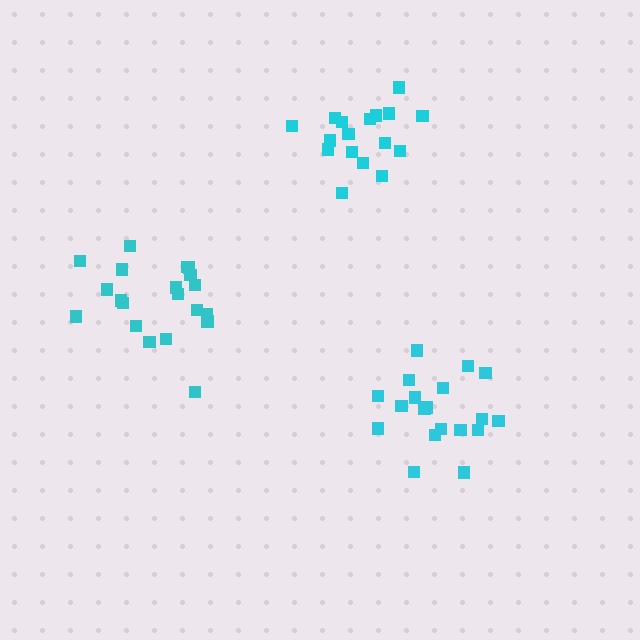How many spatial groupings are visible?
There are 3 spatial groupings.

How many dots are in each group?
Group 1: 19 dots, Group 2: 18 dots, Group 3: 21 dots (58 total).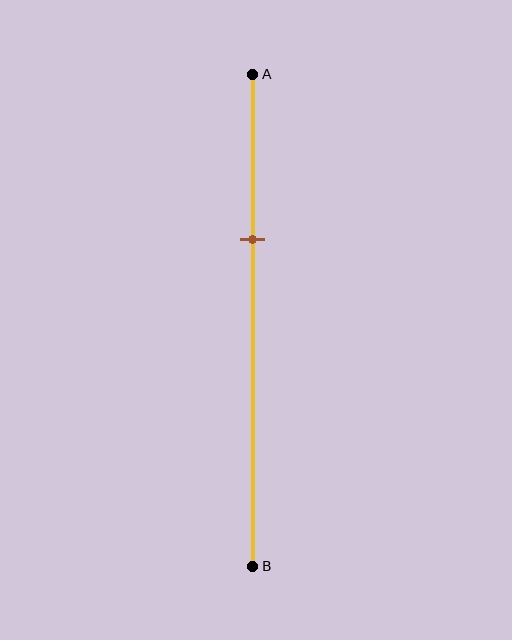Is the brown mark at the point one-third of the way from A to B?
Yes, the mark is approximately at the one-third point.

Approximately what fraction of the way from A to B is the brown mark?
The brown mark is approximately 35% of the way from A to B.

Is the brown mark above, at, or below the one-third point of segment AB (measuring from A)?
The brown mark is approximately at the one-third point of segment AB.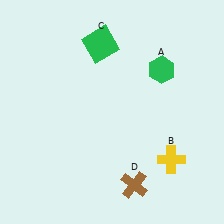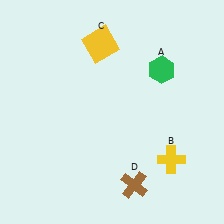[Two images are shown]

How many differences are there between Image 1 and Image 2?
There is 1 difference between the two images.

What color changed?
The square (C) changed from green in Image 1 to yellow in Image 2.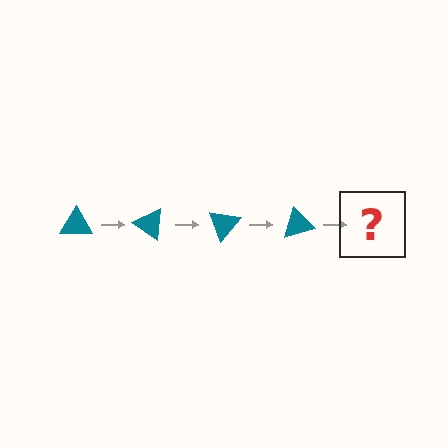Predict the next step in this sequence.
The next step is a teal triangle rotated 140 degrees.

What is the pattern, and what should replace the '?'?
The pattern is that the triangle rotates 35 degrees each step. The '?' should be a teal triangle rotated 140 degrees.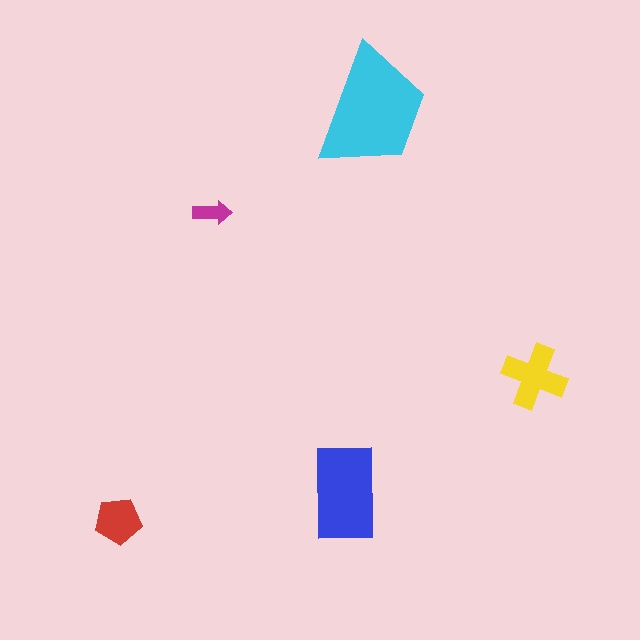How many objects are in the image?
There are 5 objects in the image.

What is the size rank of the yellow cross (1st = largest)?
3rd.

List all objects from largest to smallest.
The cyan trapezoid, the blue rectangle, the yellow cross, the red pentagon, the magenta arrow.